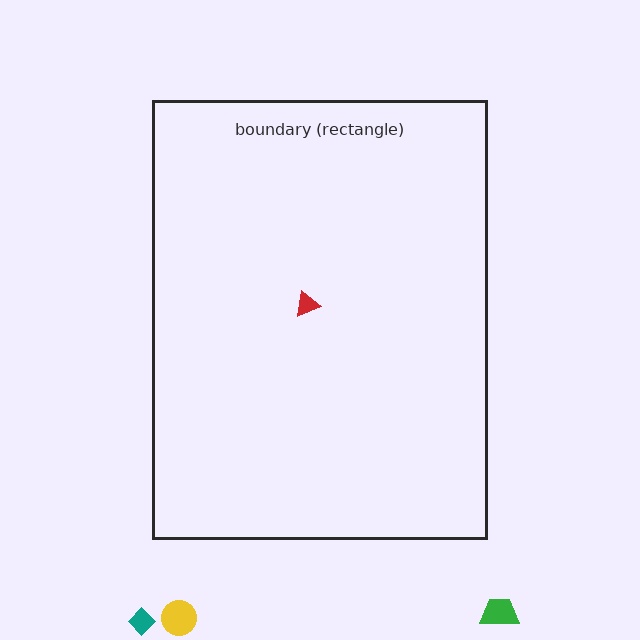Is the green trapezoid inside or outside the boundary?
Outside.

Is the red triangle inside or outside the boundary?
Inside.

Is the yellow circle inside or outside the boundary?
Outside.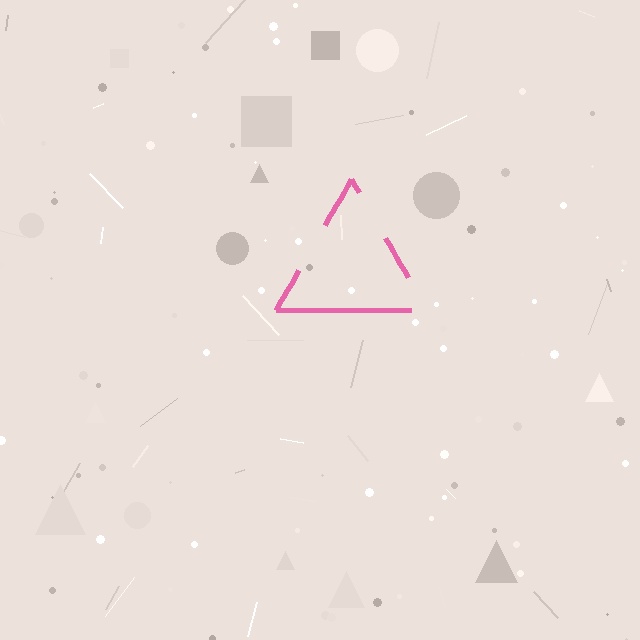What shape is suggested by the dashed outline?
The dashed outline suggests a triangle.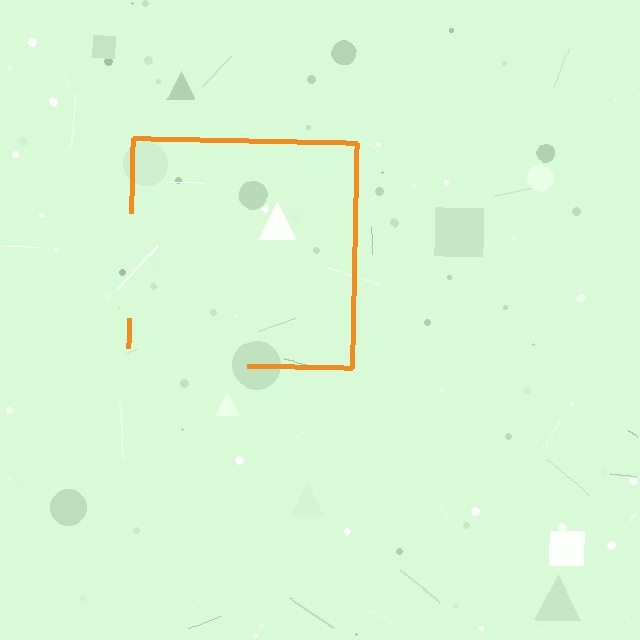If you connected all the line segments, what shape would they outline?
They would outline a square.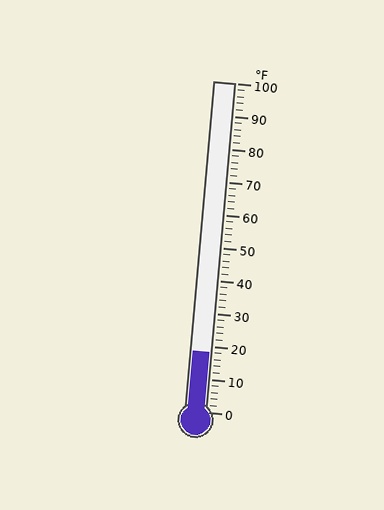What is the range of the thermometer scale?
The thermometer scale ranges from 0°F to 100°F.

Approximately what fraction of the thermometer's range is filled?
The thermometer is filled to approximately 20% of its range.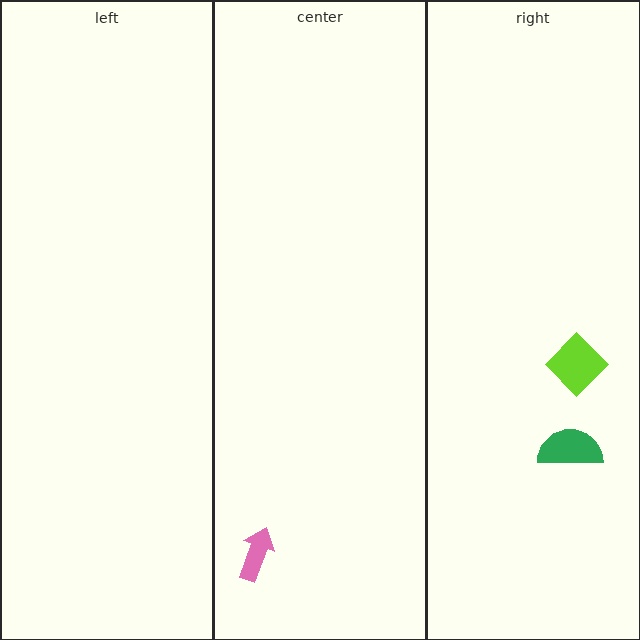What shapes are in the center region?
The pink arrow.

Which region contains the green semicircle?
The right region.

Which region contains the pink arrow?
The center region.